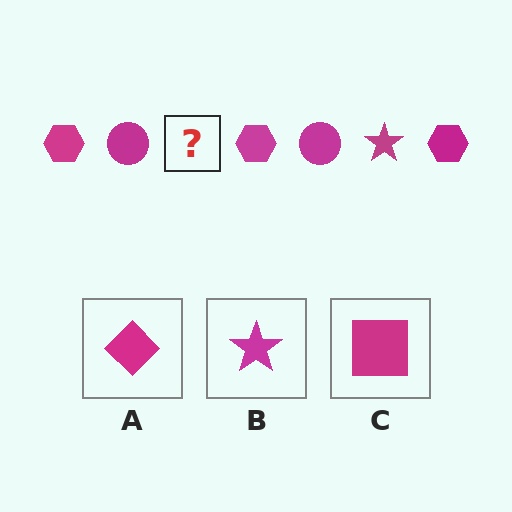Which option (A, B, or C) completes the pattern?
B.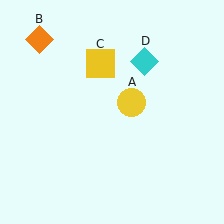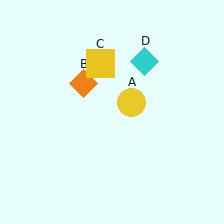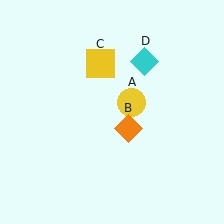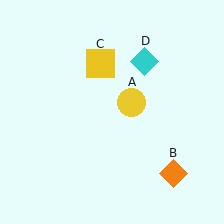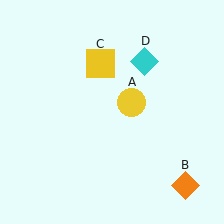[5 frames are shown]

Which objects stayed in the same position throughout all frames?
Yellow circle (object A) and yellow square (object C) and cyan diamond (object D) remained stationary.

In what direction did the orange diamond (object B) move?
The orange diamond (object B) moved down and to the right.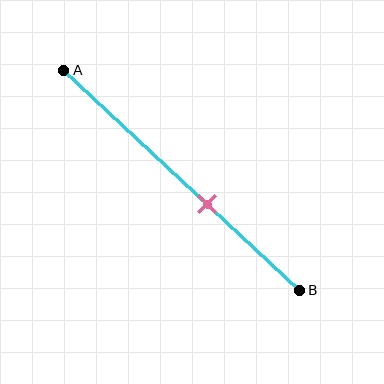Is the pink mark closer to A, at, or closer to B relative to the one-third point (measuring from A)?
The pink mark is closer to point B than the one-third point of segment AB.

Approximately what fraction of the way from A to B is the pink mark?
The pink mark is approximately 60% of the way from A to B.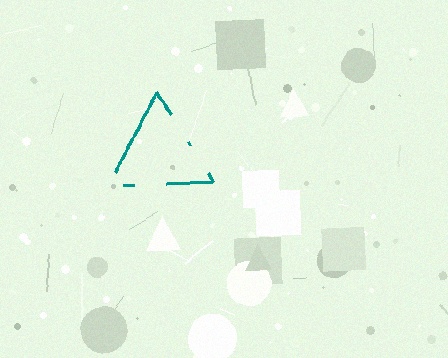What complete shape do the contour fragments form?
The contour fragments form a triangle.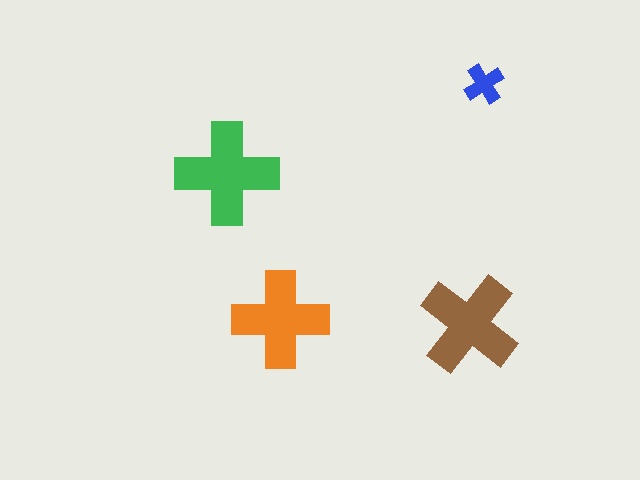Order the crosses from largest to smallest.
the green one, the brown one, the orange one, the blue one.